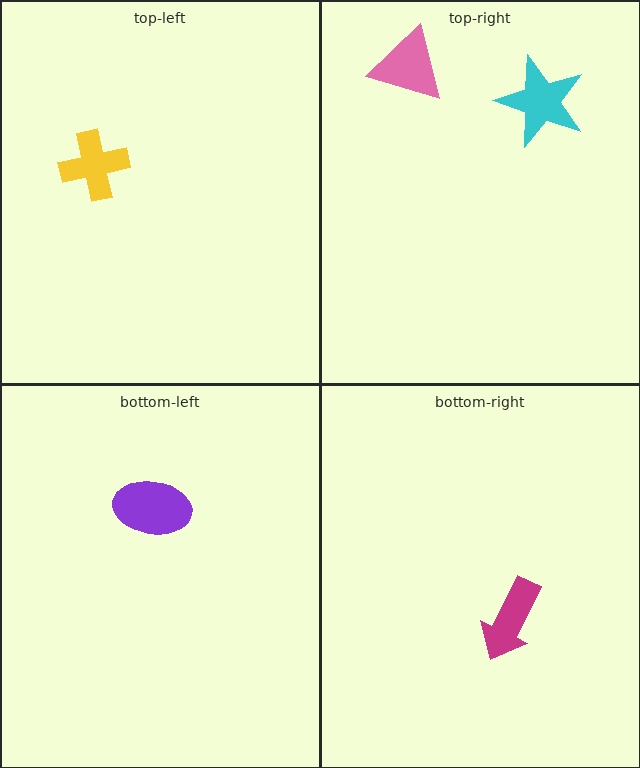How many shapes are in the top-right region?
2.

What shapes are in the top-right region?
The pink triangle, the cyan star.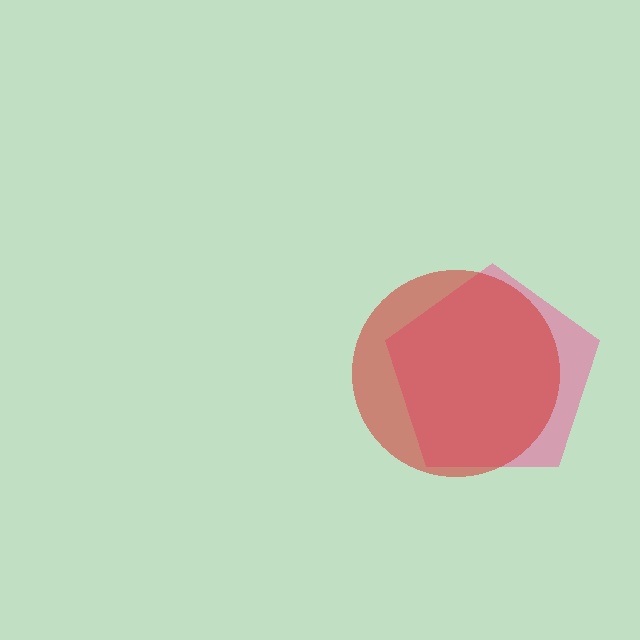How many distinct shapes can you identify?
There are 2 distinct shapes: a pink pentagon, a red circle.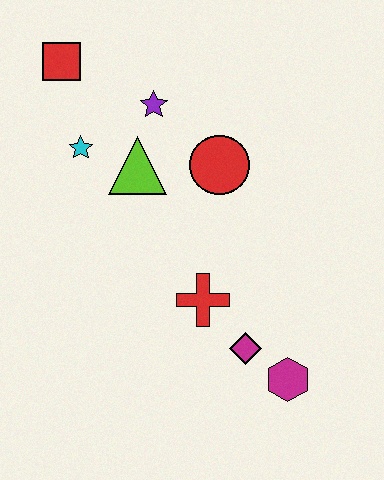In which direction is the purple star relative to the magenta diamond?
The purple star is above the magenta diamond.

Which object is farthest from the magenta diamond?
The red square is farthest from the magenta diamond.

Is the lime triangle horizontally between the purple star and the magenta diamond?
No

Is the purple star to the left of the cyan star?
No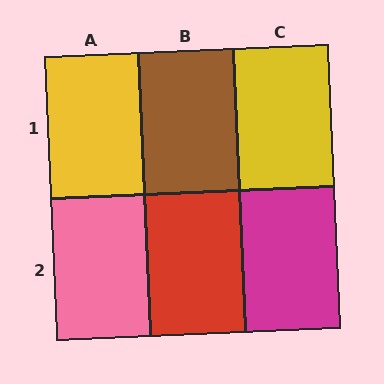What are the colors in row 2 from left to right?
Pink, red, magenta.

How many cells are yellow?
2 cells are yellow.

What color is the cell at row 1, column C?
Yellow.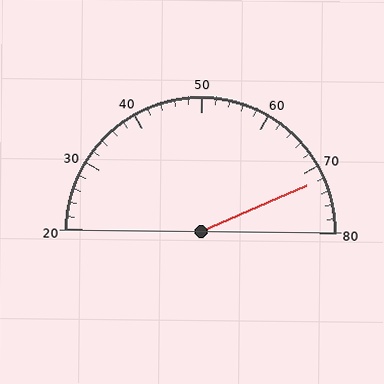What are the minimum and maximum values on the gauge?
The gauge ranges from 20 to 80.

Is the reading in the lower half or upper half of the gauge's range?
The reading is in the upper half of the range (20 to 80).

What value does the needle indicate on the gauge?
The needle indicates approximately 72.